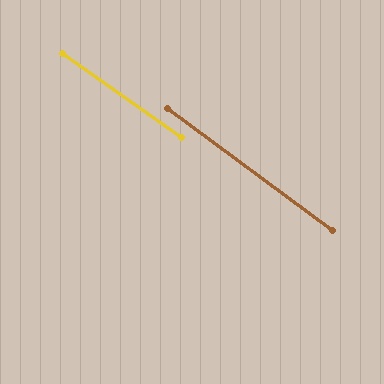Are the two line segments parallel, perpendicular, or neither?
Parallel — their directions differ by only 1.3°.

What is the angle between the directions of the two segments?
Approximately 1 degree.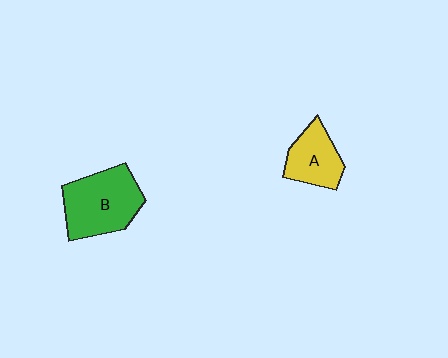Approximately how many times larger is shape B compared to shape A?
Approximately 1.6 times.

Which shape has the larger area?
Shape B (green).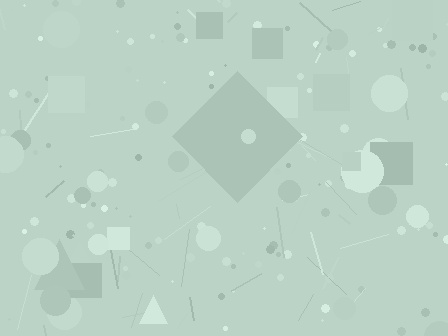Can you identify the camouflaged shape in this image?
The camouflaged shape is a diamond.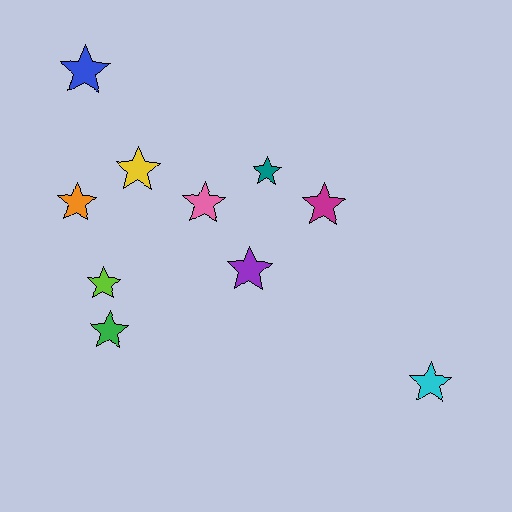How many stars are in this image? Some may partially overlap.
There are 10 stars.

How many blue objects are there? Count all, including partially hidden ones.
There is 1 blue object.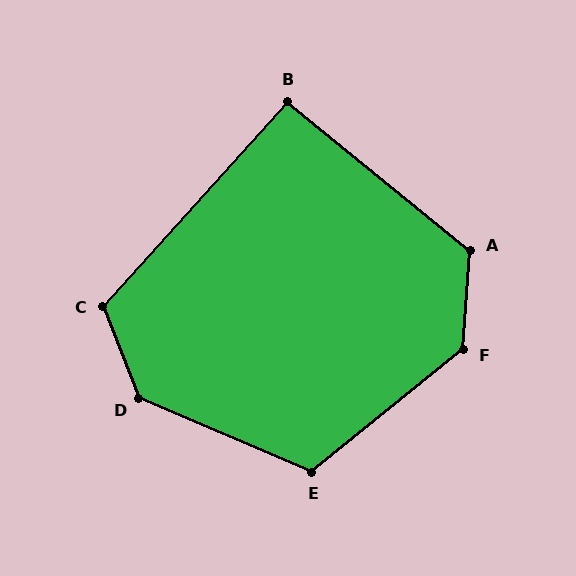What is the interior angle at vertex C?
Approximately 117 degrees (obtuse).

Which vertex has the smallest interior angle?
B, at approximately 93 degrees.